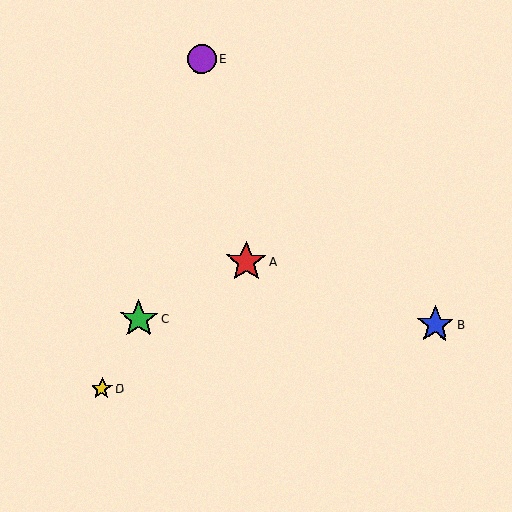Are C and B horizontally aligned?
Yes, both are at y≈319.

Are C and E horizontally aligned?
No, C is at y≈319 and E is at y≈59.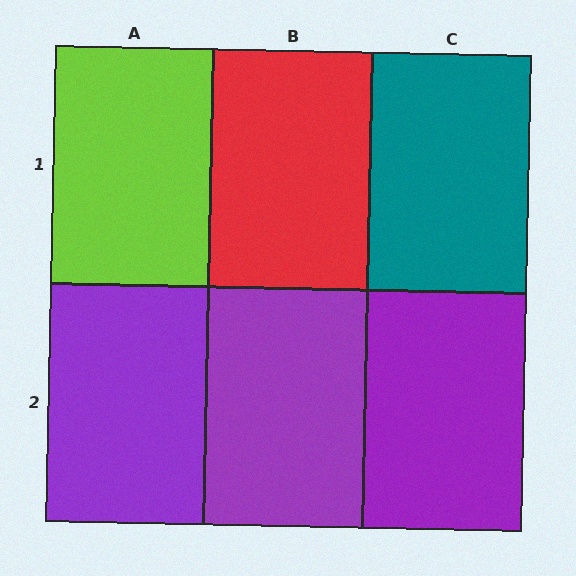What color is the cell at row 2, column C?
Purple.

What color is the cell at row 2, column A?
Purple.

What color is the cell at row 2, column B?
Purple.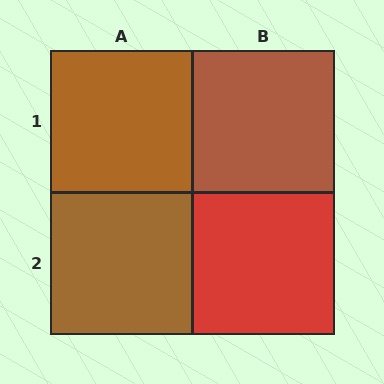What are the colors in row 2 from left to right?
Brown, red.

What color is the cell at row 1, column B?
Brown.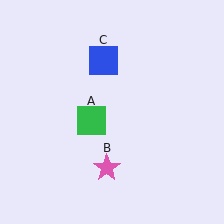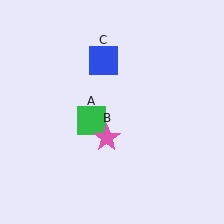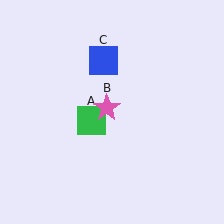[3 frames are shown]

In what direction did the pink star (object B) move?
The pink star (object B) moved up.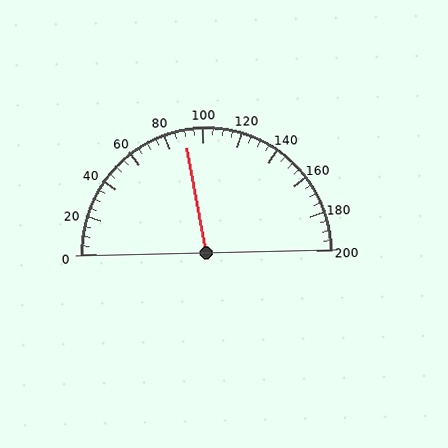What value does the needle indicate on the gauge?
The needle indicates approximately 90.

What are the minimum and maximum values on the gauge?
The gauge ranges from 0 to 200.